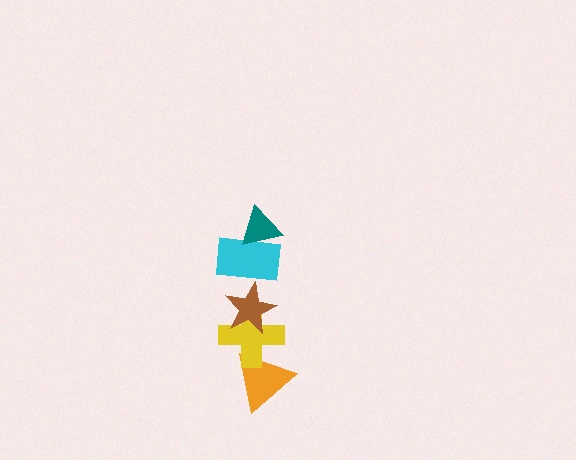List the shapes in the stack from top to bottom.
From top to bottom: the teal triangle, the cyan rectangle, the brown star, the yellow cross, the orange triangle.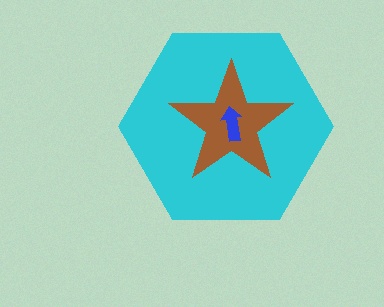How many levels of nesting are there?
3.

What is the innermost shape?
The blue arrow.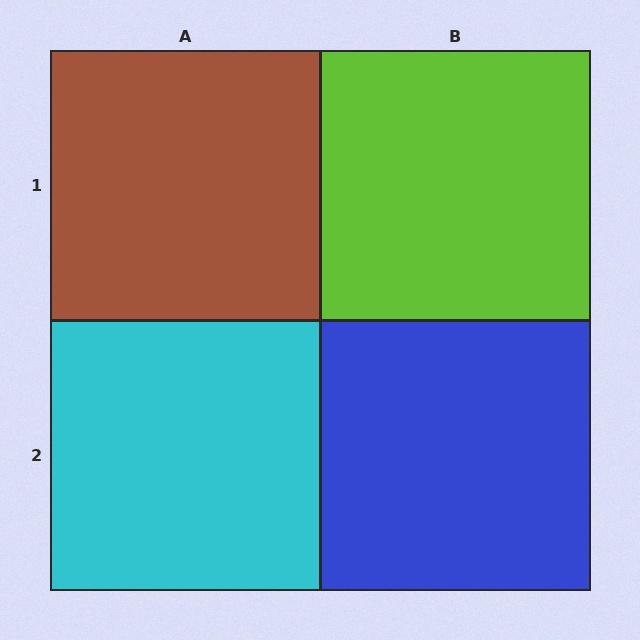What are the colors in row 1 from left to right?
Brown, lime.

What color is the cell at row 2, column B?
Blue.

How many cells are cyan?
1 cell is cyan.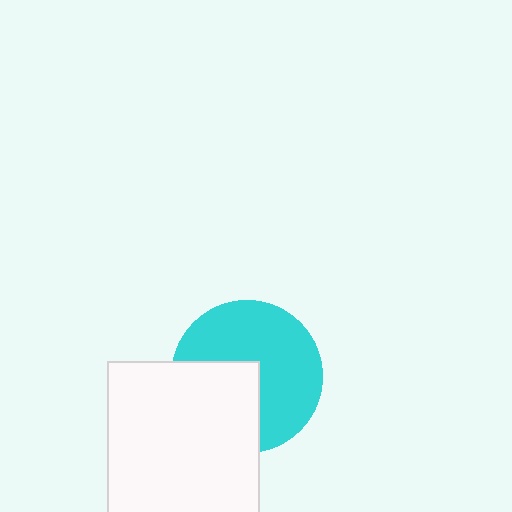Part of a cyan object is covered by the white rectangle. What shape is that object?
It is a circle.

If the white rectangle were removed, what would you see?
You would see the complete cyan circle.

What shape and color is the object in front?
The object in front is a white rectangle.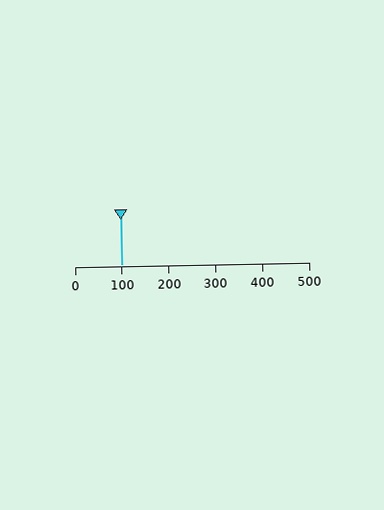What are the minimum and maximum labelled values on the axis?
The axis runs from 0 to 500.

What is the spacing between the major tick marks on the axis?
The major ticks are spaced 100 apart.